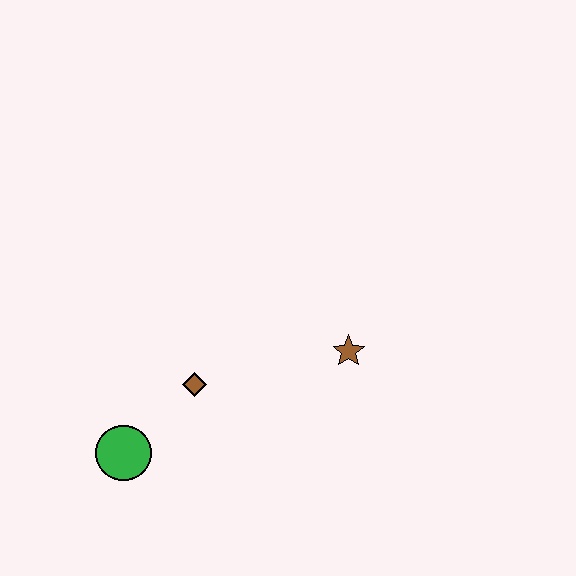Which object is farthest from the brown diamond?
The brown star is farthest from the brown diamond.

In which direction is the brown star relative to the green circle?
The brown star is to the right of the green circle.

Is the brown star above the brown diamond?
Yes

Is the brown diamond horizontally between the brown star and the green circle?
Yes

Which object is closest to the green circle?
The brown diamond is closest to the green circle.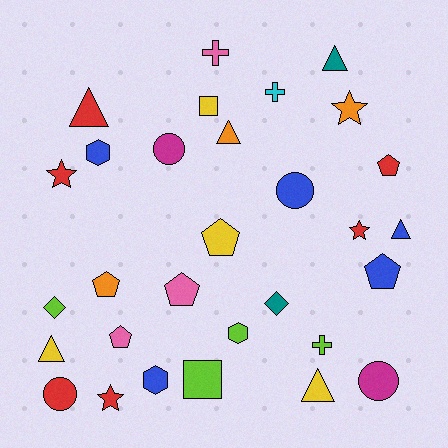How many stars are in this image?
There are 4 stars.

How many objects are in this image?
There are 30 objects.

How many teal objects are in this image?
There are 2 teal objects.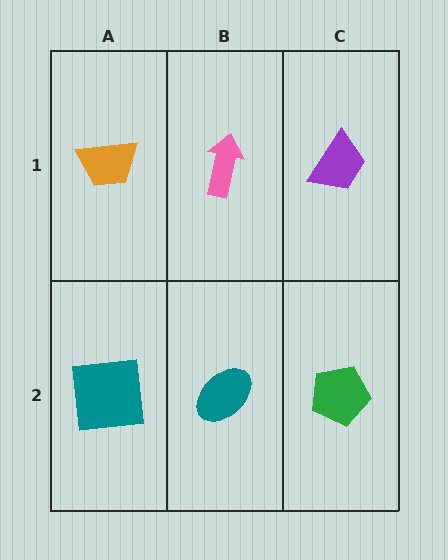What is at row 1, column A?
An orange trapezoid.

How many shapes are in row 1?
3 shapes.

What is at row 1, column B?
A pink arrow.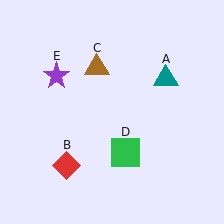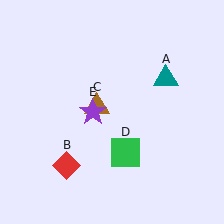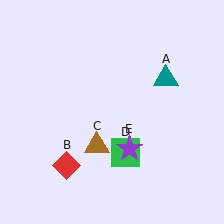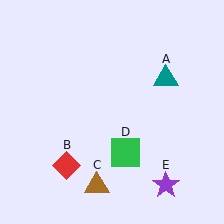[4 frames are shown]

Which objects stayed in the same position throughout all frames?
Teal triangle (object A) and red diamond (object B) and green square (object D) remained stationary.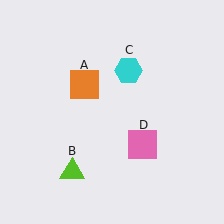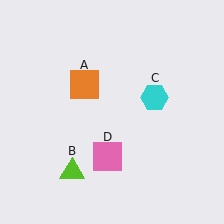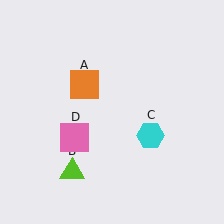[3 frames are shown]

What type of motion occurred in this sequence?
The cyan hexagon (object C), pink square (object D) rotated clockwise around the center of the scene.